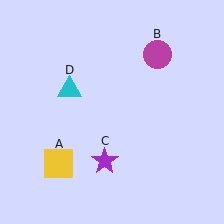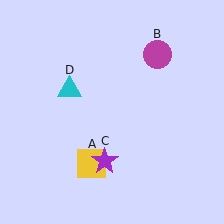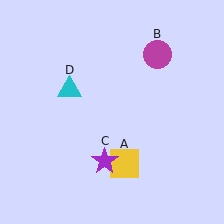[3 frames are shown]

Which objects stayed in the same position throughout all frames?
Magenta circle (object B) and purple star (object C) and cyan triangle (object D) remained stationary.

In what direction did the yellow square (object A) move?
The yellow square (object A) moved right.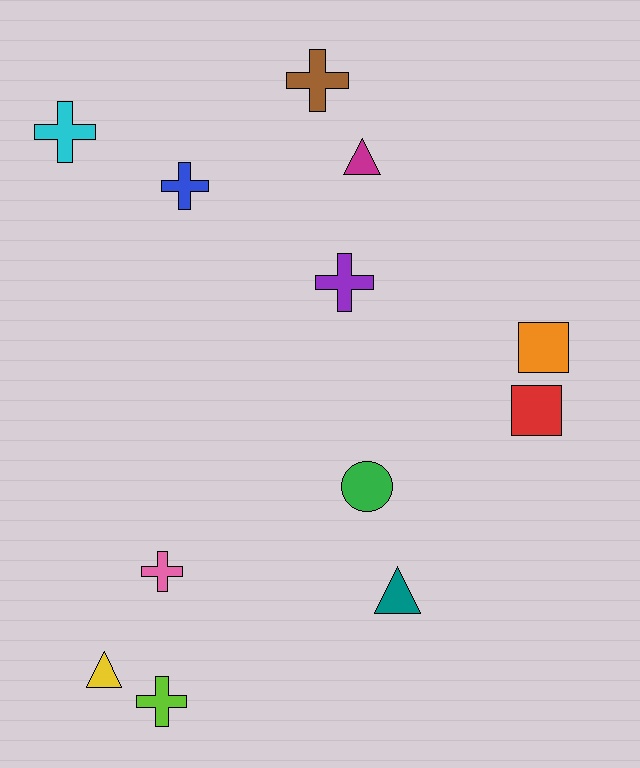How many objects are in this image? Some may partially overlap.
There are 12 objects.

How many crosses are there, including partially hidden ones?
There are 6 crosses.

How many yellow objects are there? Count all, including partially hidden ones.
There is 1 yellow object.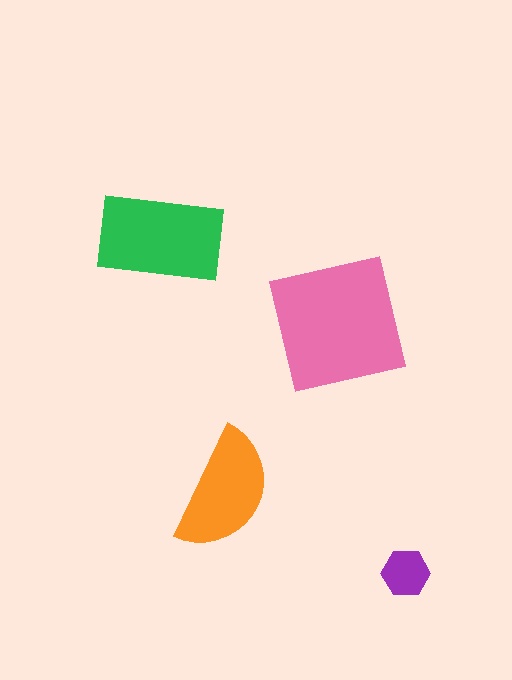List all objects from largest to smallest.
The pink square, the green rectangle, the orange semicircle, the purple hexagon.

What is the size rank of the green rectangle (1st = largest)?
2nd.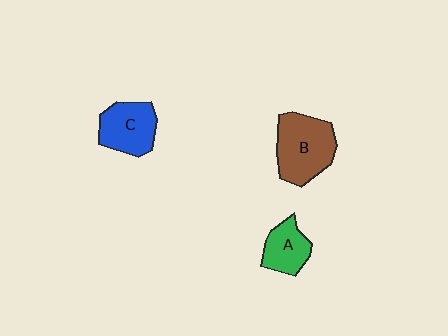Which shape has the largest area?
Shape B (brown).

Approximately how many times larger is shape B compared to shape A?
Approximately 1.7 times.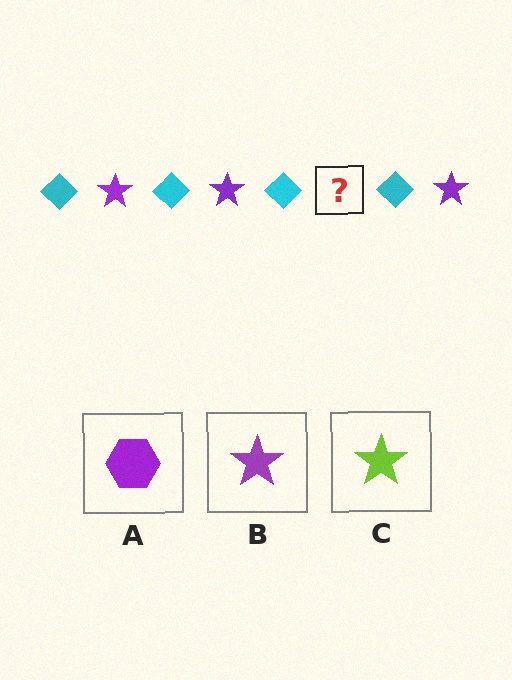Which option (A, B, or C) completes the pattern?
B.